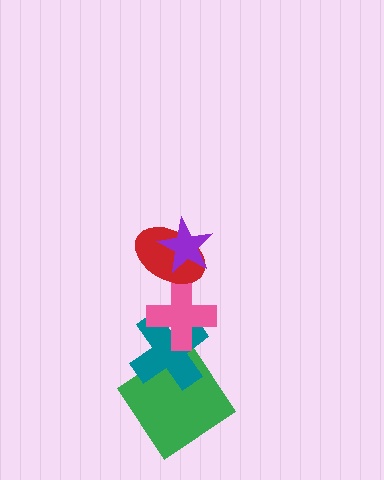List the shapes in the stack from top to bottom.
From top to bottom: the purple star, the red ellipse, the pink cross, the teal cross, the green diamond.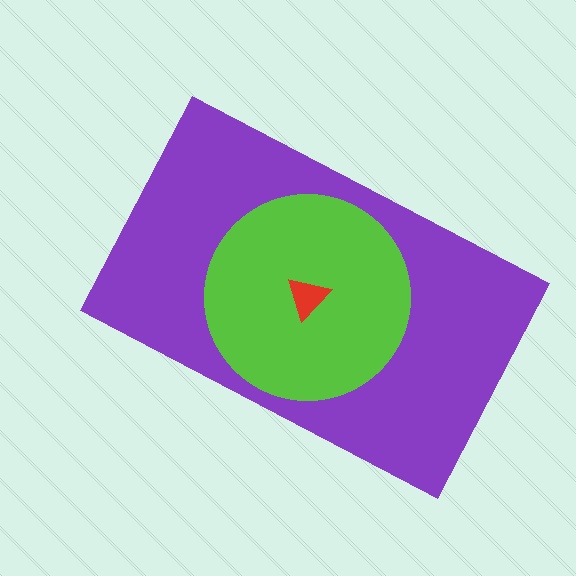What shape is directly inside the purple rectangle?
The lime circle.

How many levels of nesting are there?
3.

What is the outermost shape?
The purple rectangle.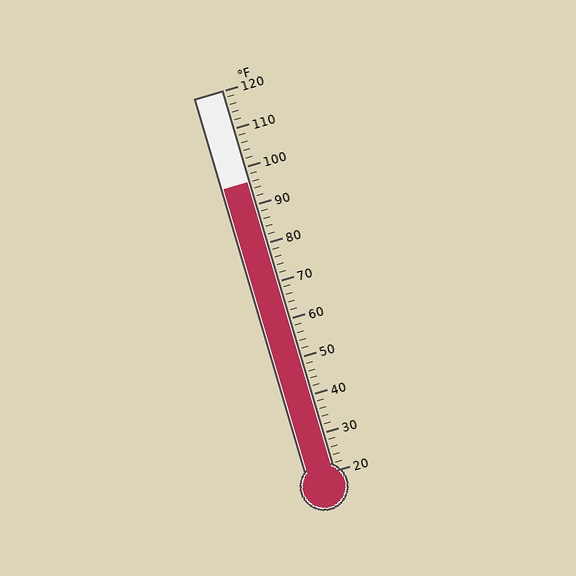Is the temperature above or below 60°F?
The temperature is above 60°F.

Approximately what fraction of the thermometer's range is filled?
The thermometer is filled to approximately 75% of its range.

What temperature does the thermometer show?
The thermometer shows approximately 96°F.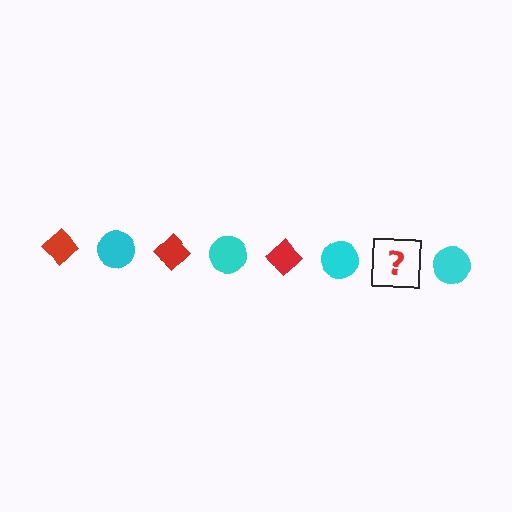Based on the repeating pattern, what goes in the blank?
The blank should be a red diamond.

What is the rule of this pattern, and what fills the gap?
The rule is that the pattern alternates between red diamond and cyan circle. The gap should be filled with a red diamond.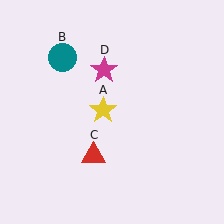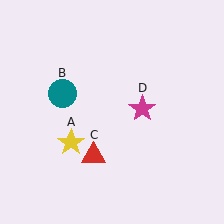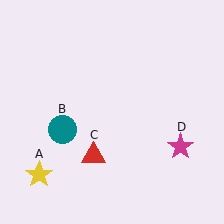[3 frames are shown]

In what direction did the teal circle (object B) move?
The teal circle (object B) moved down.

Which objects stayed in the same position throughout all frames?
Red triangle (object C) remained stationary.